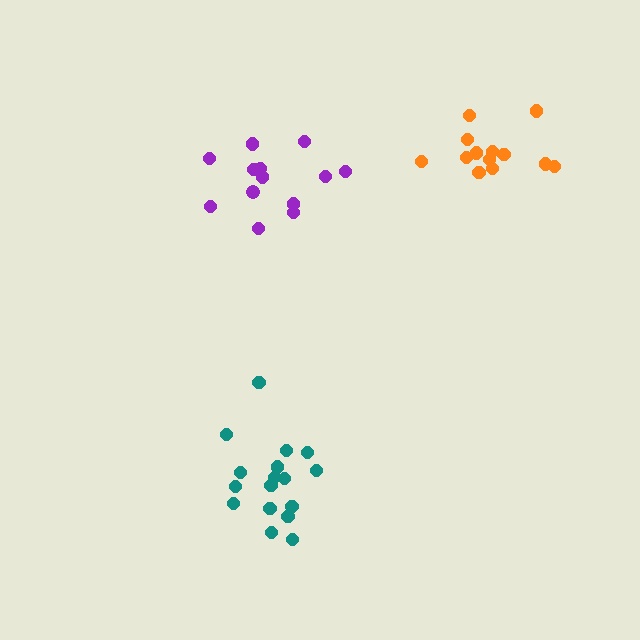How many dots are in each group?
Group 1: 13 dots, Group 2: 13 dots, Group 3: 17 dots (43 total).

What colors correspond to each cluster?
The clusters are colored: purple, orange, teal.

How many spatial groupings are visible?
There are 3 spatial groupings.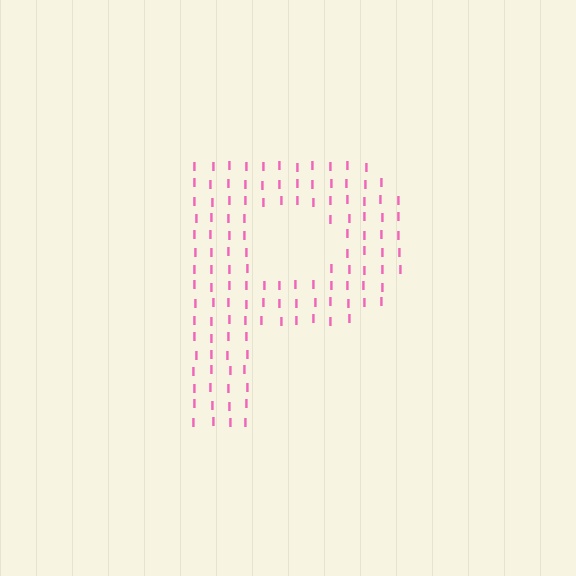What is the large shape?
The large shape is the letter P.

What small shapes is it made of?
It is made of small letter I's.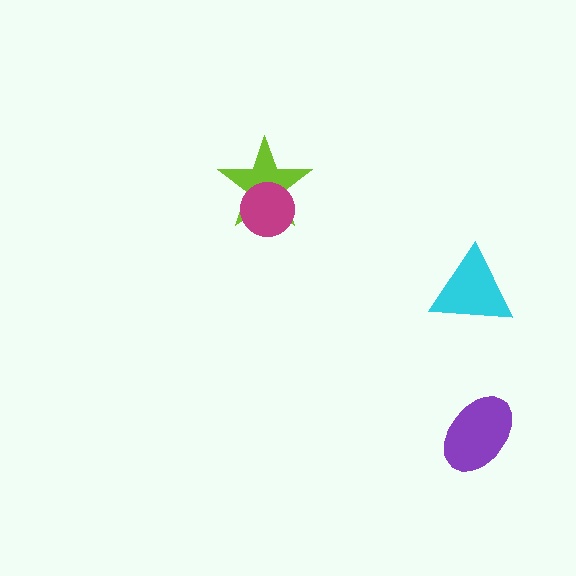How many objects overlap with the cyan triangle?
0 objects overlap with the cyan triangle.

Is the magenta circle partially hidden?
No, no other shape covers it.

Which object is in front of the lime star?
The magenta circle is in front of the lime star.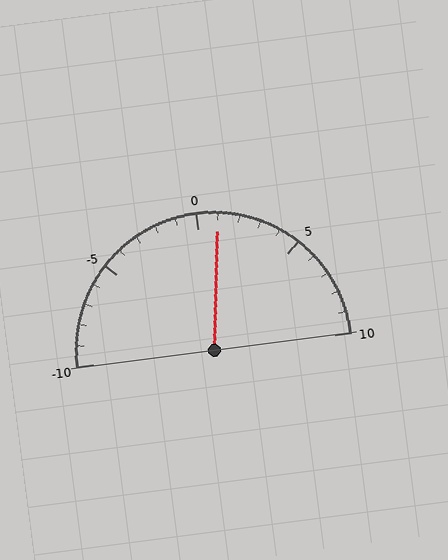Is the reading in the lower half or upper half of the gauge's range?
The reading is in the upper half of the range (-10 to 10).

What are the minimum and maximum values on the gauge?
The gauge ranges from -10 to 10.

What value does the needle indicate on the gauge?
The needle indicates approximately 1.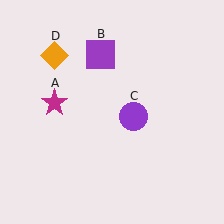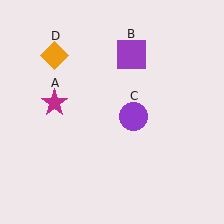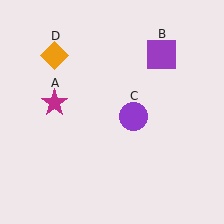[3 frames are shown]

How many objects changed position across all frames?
1 object changed position: purple square (object B).